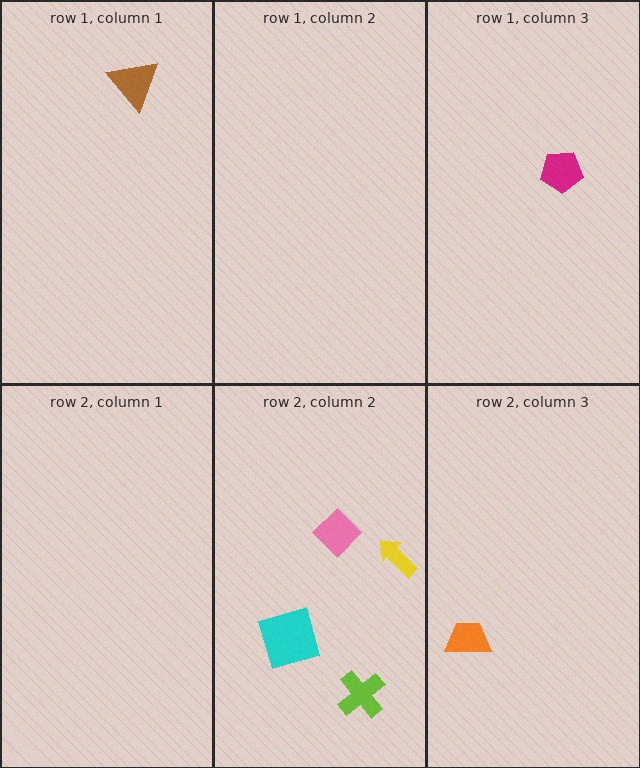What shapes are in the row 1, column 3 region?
The magenta pentagon.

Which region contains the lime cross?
The row 2, column 2 region.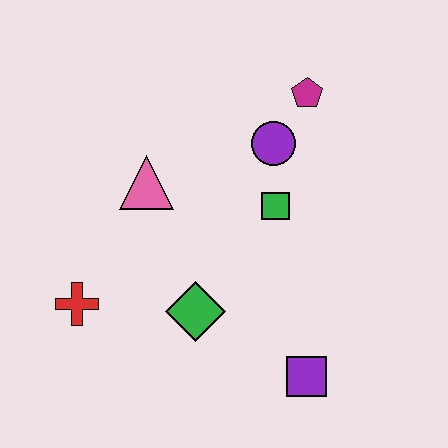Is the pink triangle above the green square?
Yes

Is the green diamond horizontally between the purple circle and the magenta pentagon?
No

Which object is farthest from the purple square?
The magenta pentagon is farthest from the purple square.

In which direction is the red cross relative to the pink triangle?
The red cross is below the pink triangle.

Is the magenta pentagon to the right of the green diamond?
Yes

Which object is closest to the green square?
The purple circle is closest to the green square.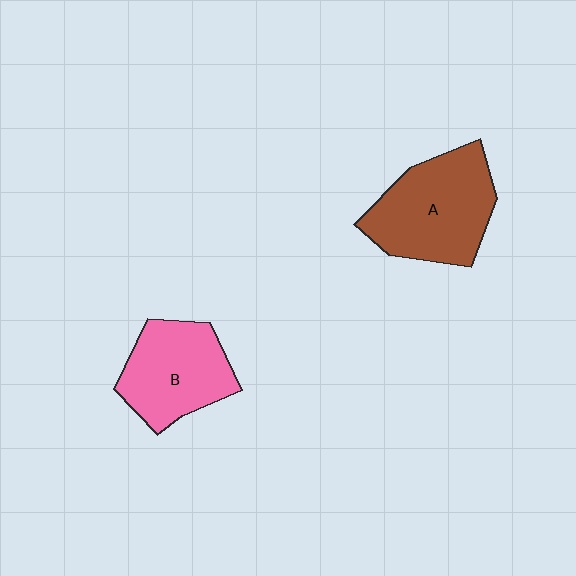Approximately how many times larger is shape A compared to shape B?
Approximately 1.2 times.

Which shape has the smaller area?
Shape B (pink).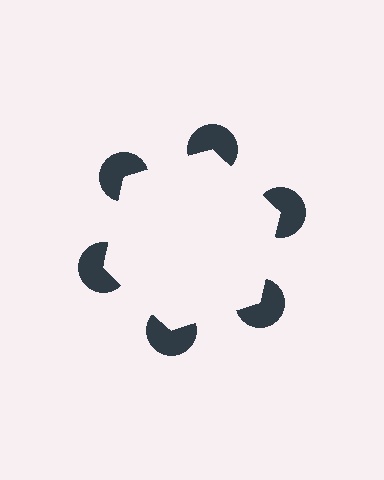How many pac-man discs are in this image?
There are 6 — one at each vertex of the illusory hexagon.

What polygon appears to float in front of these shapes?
An illusory hexagon — its edges are inferred from the aligned wedge cuts in the pac-man discs, not physically drawn.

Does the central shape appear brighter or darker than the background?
It typically appears slightly brighter than the background, even though no actual brightness change is drawn.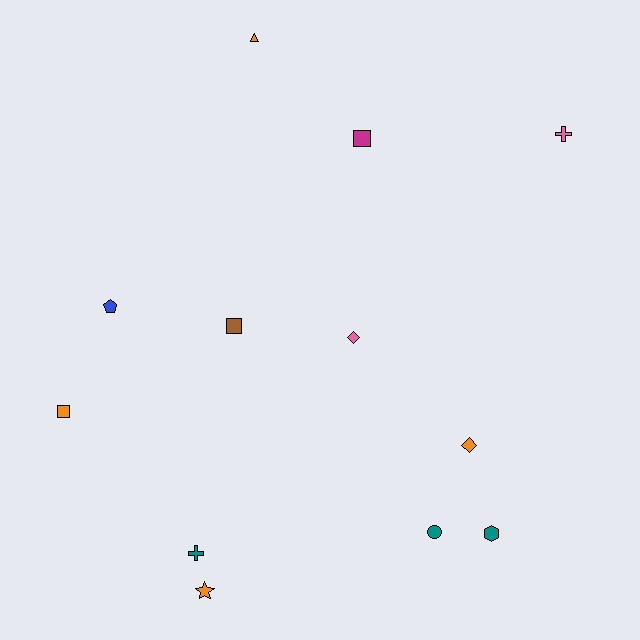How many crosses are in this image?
There are 2 crosses.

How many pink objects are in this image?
There are 2 pink objects.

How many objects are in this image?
There are 12 objects.